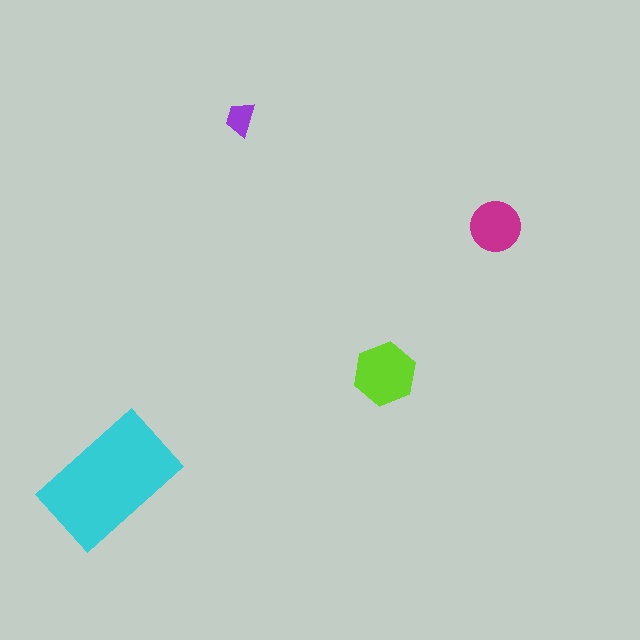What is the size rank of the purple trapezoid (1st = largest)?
4th.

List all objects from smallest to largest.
The purple trapezoid, the magenta circle, the lime hexagon, the cyan rectangle.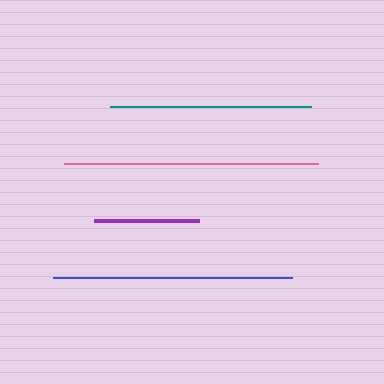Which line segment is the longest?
The pink line is the longest at approximately 253 pixels.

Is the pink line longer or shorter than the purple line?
The pink line is longer than the purple line.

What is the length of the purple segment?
The purple segment is approximately 105 pixels long.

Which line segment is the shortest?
The purple line is the shortest at approximately 105 pixels.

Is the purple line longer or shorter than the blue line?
The blue line is longer than the purple line.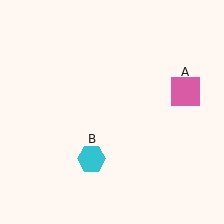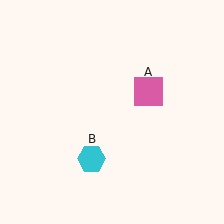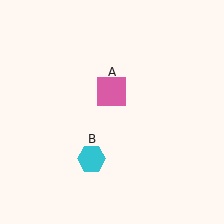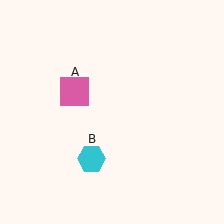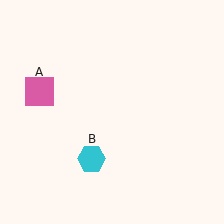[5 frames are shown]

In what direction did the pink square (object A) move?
The pink square (object A) moved left.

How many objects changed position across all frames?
1 object changed position: pink square (object A).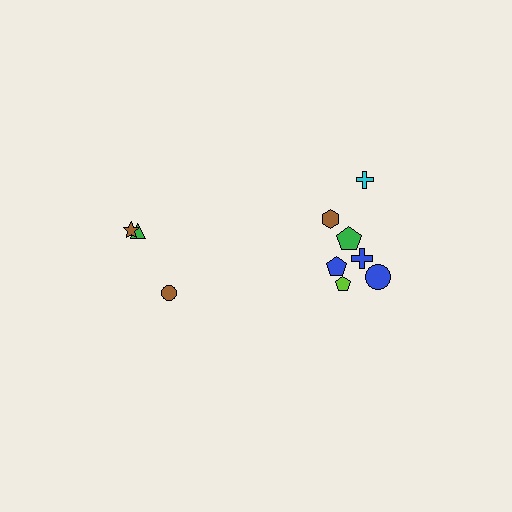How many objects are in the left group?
There are 3 objects.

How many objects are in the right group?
There are 7 objects.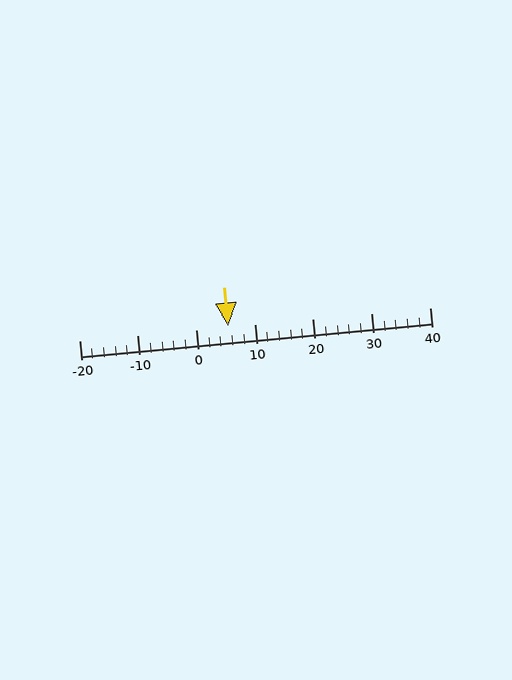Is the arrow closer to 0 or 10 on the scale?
The arrow is closer to 10.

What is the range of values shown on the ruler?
The ruler shows values from -20 to 40.